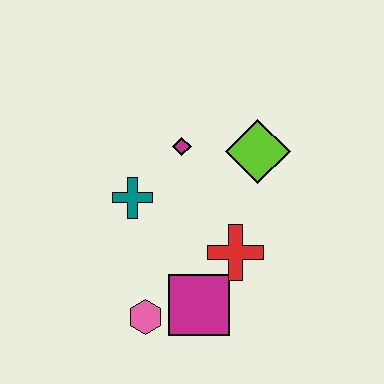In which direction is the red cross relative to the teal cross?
The red cross is to the right of the teal cross.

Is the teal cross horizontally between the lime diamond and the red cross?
No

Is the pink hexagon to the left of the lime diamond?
Yes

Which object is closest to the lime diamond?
The magenta diamond is closest to the lime diamond.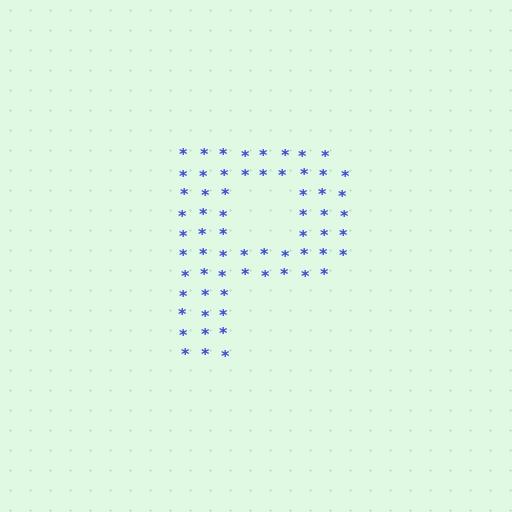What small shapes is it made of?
It is made of small asterisks.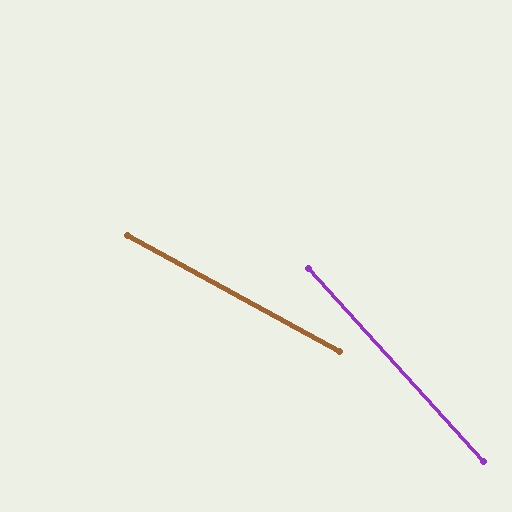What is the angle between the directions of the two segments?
Approximately 19 degrees.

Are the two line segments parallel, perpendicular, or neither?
Neither parallel nor perpendicular — they differ by about 19°.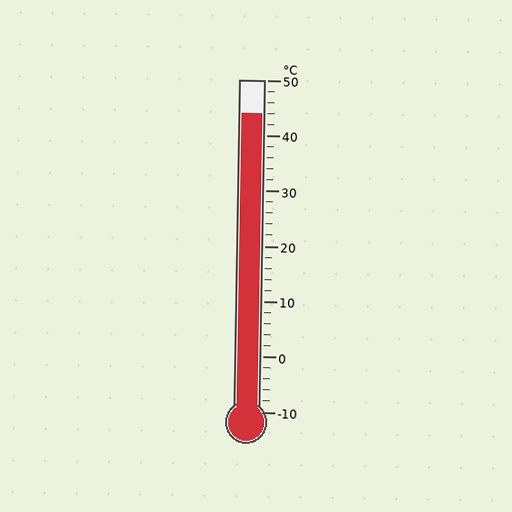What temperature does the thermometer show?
The thermometer shows approximately 44°C.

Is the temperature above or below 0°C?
The temperature is above 0°C.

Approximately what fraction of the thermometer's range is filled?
The thermometer is filled to approximately 90% of its range.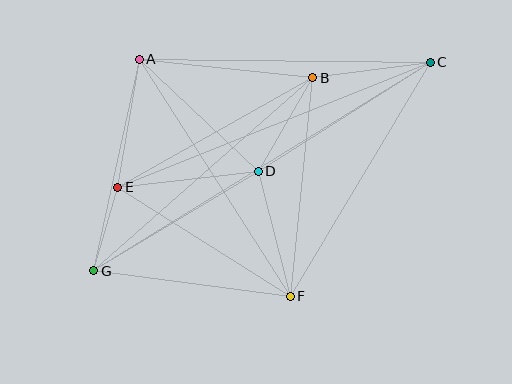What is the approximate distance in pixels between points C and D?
The distance between C and D is approximately 204 pixels.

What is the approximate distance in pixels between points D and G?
The distance between D and G is approximately 192 pixels.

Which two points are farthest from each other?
Points C and G are farthest from each other.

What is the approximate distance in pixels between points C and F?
The distance between C and F is approximately 273 pixels.